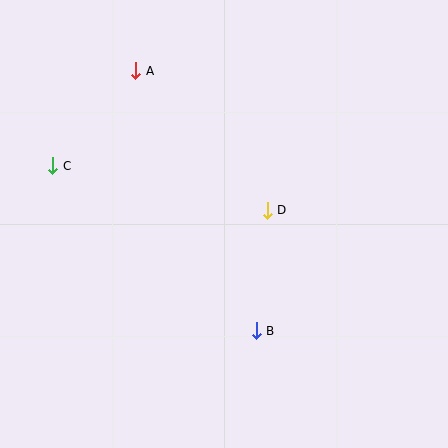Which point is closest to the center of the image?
Point D at (267, 210) is closest to the center.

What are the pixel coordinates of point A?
Point A is at (136, 71).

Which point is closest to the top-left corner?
Point A is closest to the top-left corner.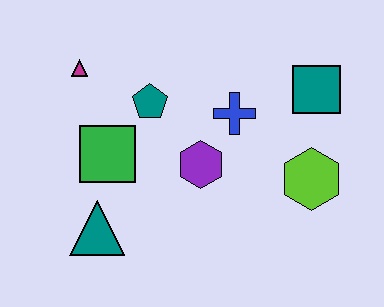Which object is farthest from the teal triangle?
The teal square is farthest from the teal triangle.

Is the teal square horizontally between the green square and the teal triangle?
No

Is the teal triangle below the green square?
Yes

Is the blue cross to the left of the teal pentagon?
No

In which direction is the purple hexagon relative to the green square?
The purple hexagon is to the right of the green square.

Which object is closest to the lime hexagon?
The teal square is closest to the lime hexagon.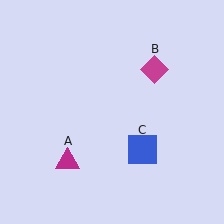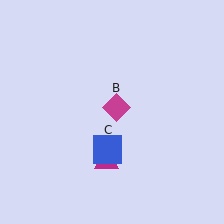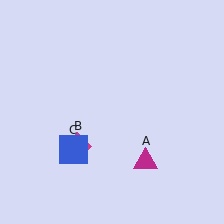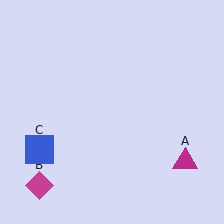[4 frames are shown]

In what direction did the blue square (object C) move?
The blue square (object C) moved left.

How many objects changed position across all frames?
3 objects changed position: magenta triangle (object A), magenta diamond (object B), blue square (object C).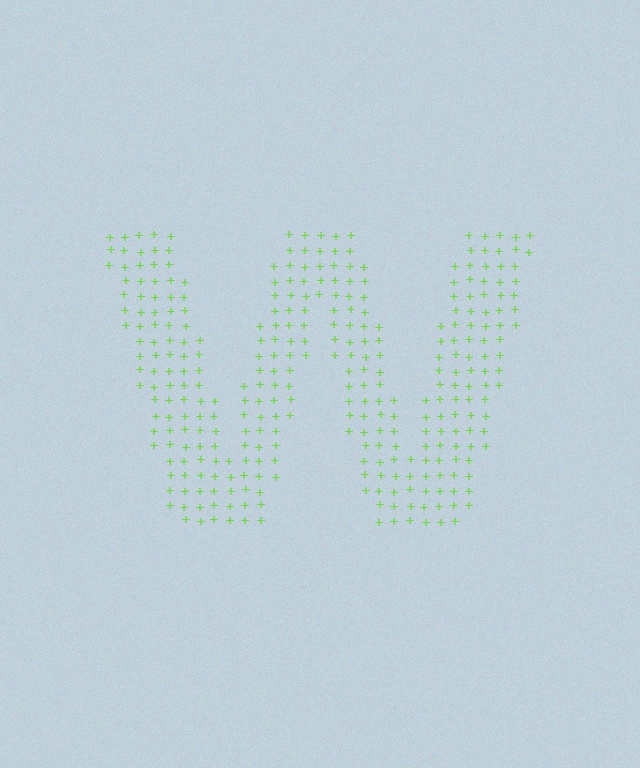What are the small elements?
The small elements are plus signs.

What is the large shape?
The large shape is the letter W.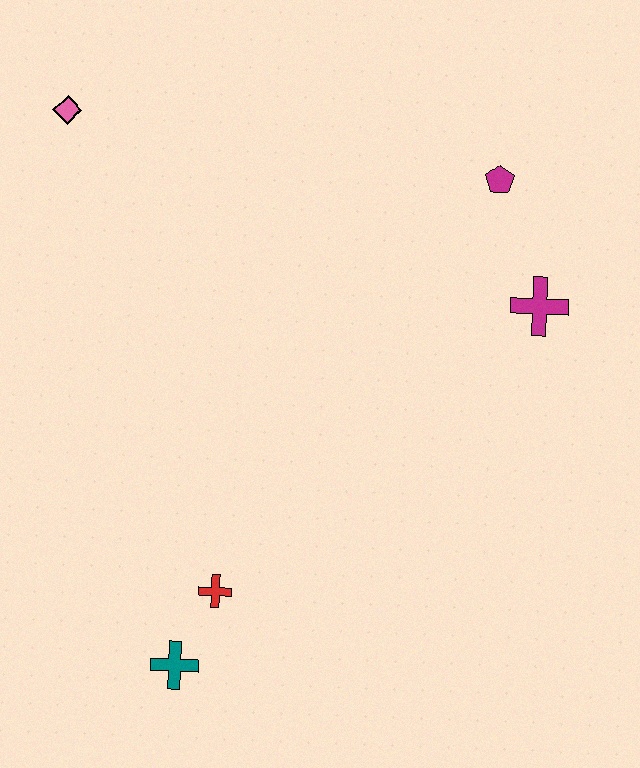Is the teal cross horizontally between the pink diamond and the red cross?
Yes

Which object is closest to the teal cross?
The red cross is closest to the teal cross.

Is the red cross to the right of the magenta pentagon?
No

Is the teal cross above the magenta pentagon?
No